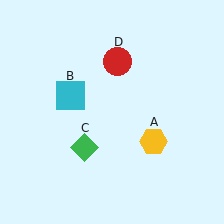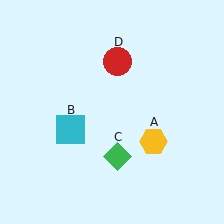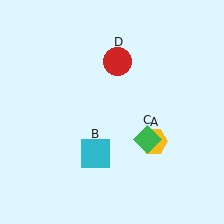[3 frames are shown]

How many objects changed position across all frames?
2 objects changed position: cyan square (object B), green diamond (object C).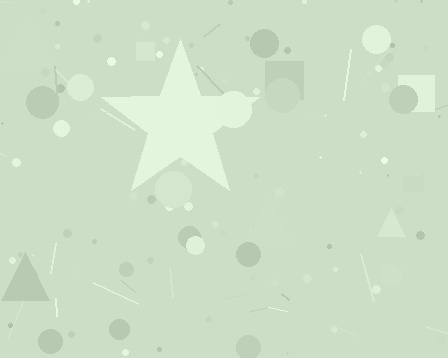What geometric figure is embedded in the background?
A star is embedded in the background.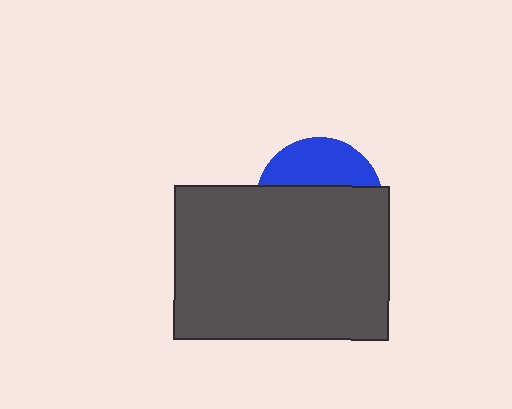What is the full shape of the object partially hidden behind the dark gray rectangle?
The partially hidden object is a blue circle.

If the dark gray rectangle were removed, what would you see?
You would see the complete blue circle.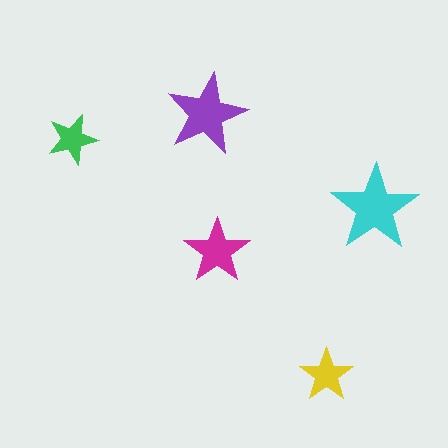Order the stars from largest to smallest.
the cyan one, the purple one, the magenta one, the yellow one, the green one.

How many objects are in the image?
There are 5 objects in the image.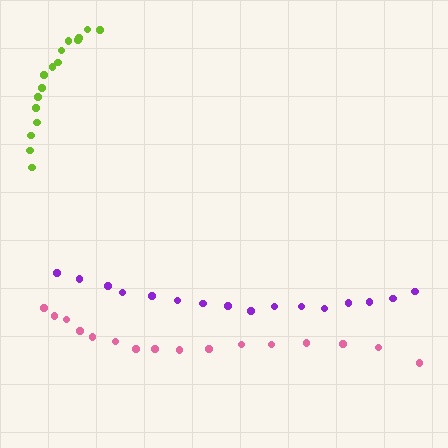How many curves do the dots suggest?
There are 3 distinct paths.